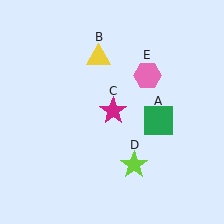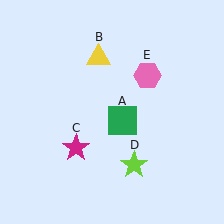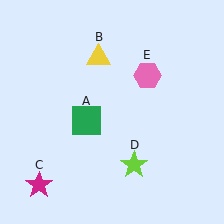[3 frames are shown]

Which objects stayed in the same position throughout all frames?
Yellow triangle (object B) and lime star (object D) and pink hexagon (object E) remained stationary.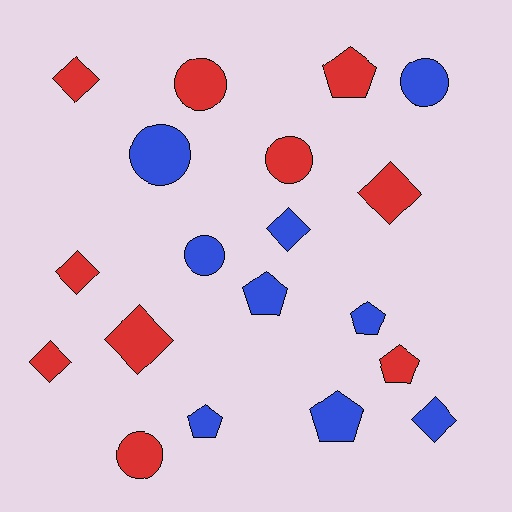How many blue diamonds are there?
There are 2 blue diamonds.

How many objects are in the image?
There are 19 objects.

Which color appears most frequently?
Red, with 10 objects.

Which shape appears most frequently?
Diamond, with 7 objects.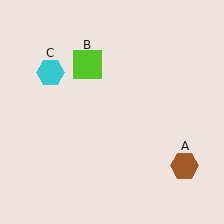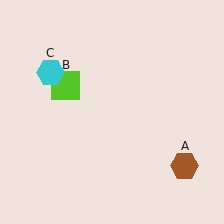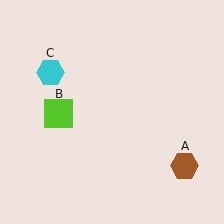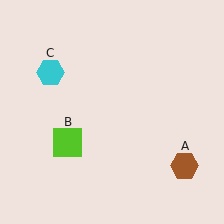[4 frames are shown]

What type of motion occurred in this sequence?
The lime square (object B) rotated counterclockwise around the center of the scene.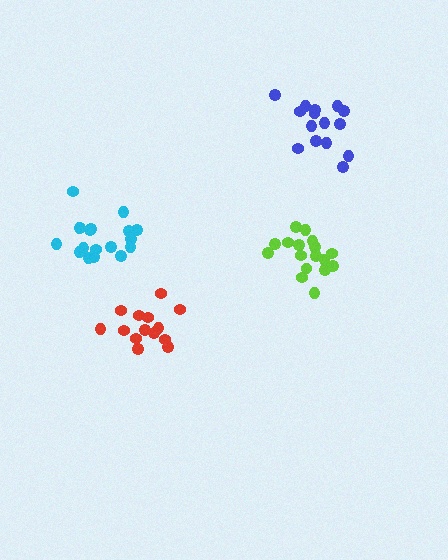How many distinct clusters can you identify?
There are 4 distinct clusters.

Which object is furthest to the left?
The cyan cluster is leftmost.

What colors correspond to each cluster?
The clusters are colored: cyan, red, blue, lime.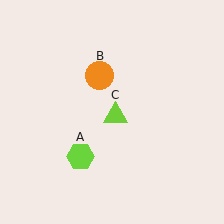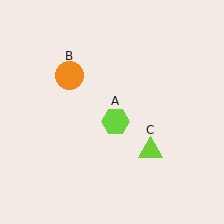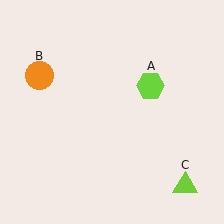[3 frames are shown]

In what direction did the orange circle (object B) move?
The orange circle (object B) moved left.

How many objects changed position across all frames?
3 objects changed position: lime hexagon (object A), orange circle (object B), lime triangle (object C).